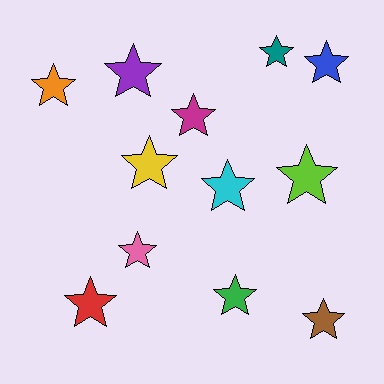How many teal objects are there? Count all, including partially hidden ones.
There is 1 teal object.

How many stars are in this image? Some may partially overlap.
There are 12 stars.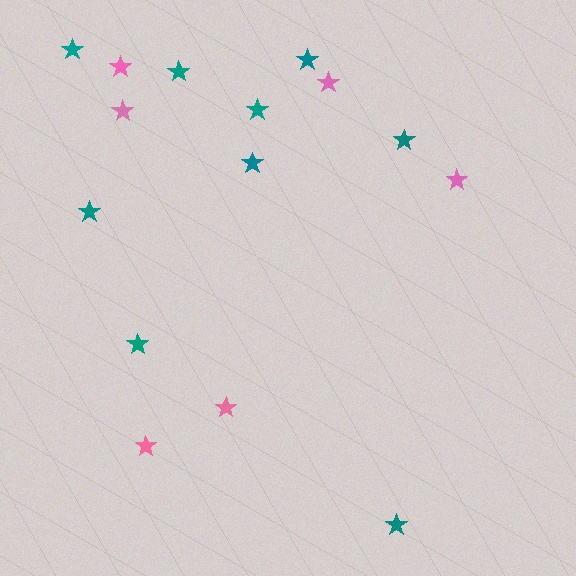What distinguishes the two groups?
There are 2 groups: one group of teal stars (9) and one group of pink stars (6).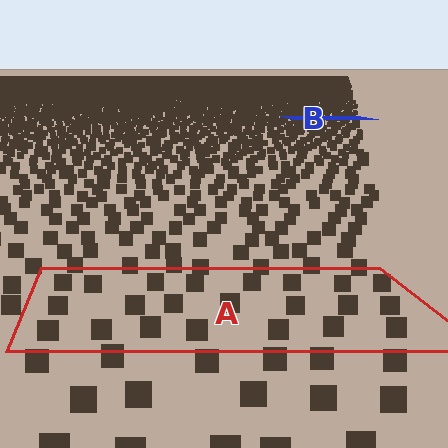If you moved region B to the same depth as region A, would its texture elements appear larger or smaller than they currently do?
They would appear larger. At a closer depth, the same texture elements are projected at a bigger on-screen size.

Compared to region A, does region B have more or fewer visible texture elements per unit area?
Region B has more texture elements per unit area — they are packed more densely because it is farther away.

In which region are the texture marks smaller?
The texture marks are smaller in region B, because it is farther away.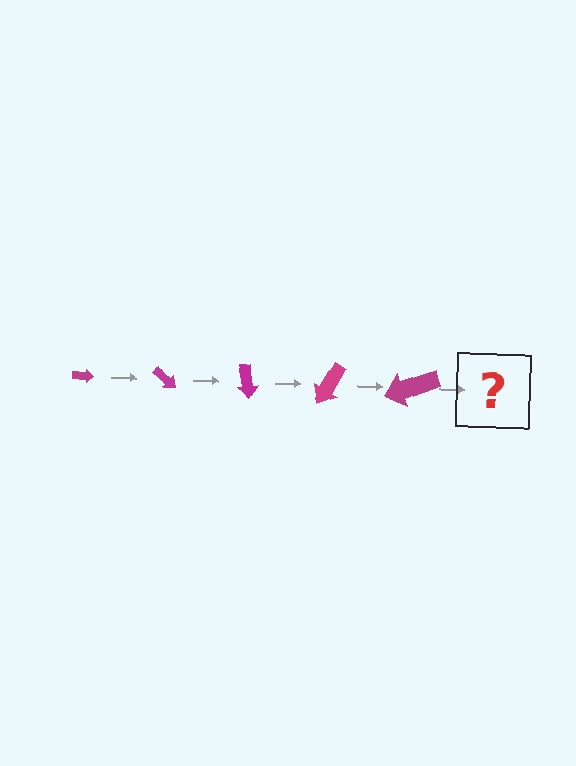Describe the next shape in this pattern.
It should be an arrow, larger than the previous one and rotated 200 degrees from the start.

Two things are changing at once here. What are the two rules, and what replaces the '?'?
The two rules are that the arrow grows larger each step and it rotates 40 degrees each step. The '?' should be an arrow, larger than the previous one and rotated 200 degrees from the start.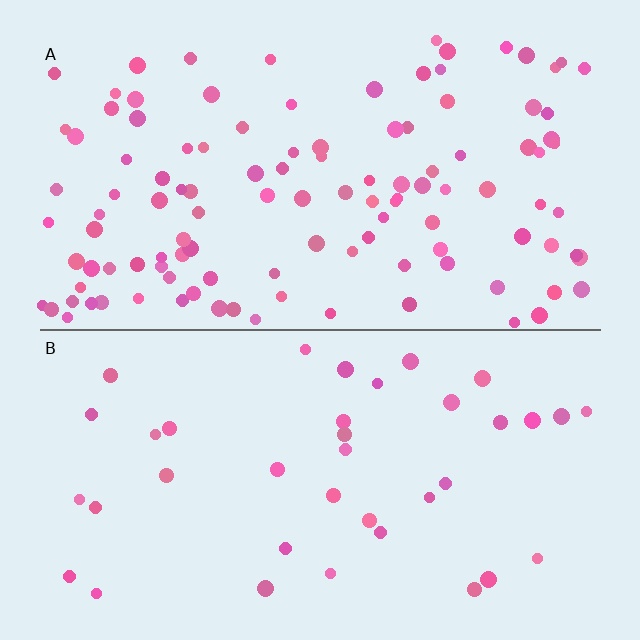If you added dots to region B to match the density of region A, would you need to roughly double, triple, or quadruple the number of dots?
Approximately triple.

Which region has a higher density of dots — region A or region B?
A (the top).